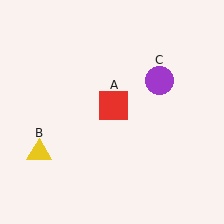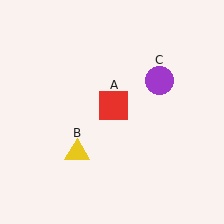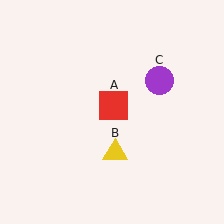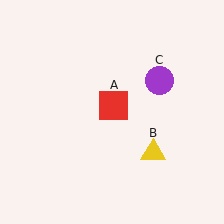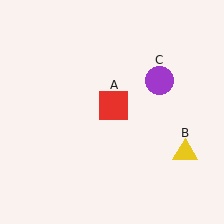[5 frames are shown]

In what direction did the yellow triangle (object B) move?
The yellow triangle (object B) moved right.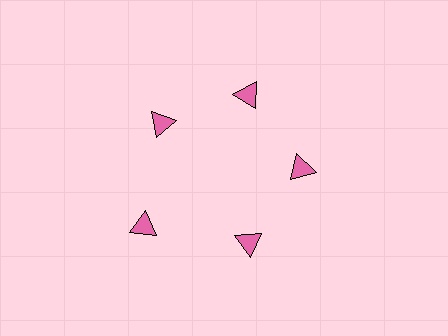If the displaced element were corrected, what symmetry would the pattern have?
It would have 5-fold rotational symmetry — the pattern would map onto itself every 72 degrees.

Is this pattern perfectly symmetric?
No. The 5 pink triangles are arranged in a ring, but one element near the 8 o'clock position is pushed outward from the center, breaking the 5-fold rotational symmetry.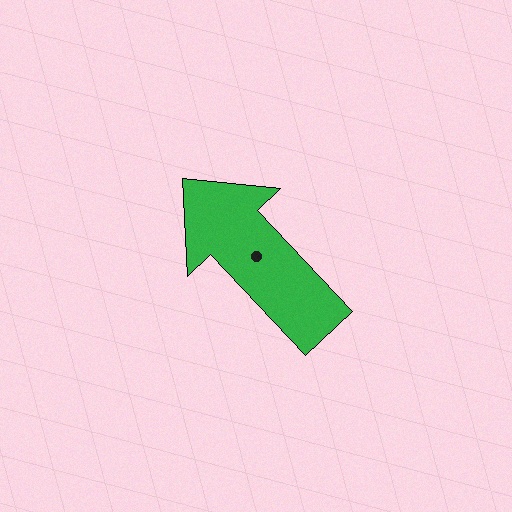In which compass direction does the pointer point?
Northwest.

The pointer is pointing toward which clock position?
Roughly 11 o'clock.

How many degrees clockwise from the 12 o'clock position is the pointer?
Approximately 317 degrees.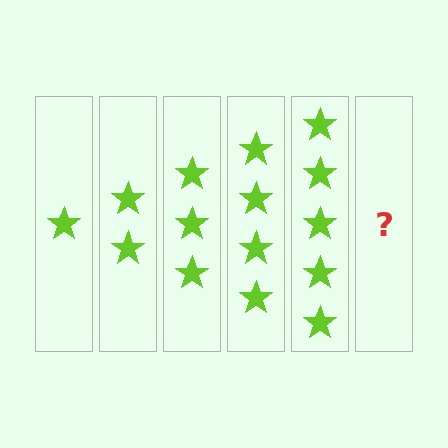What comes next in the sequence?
The next element should be 6 stars.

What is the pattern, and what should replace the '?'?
The pattern is that each step adds one more star. The '?' should be 6 stars.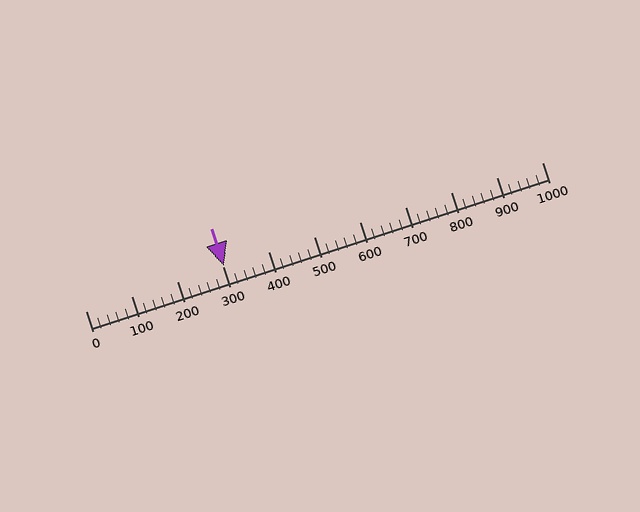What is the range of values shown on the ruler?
The ruler shows values from 0 to 1000.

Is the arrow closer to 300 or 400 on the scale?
The arrow is closer to 300.